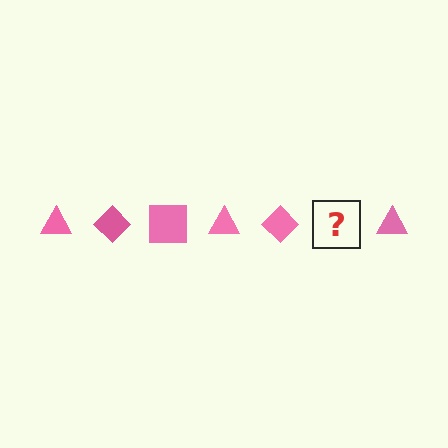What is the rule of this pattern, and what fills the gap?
The rule is that the pattern cycles through triangle, diamond, square shapes in pink. The gap should be filled with a pink square.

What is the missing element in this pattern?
The missing element is a pink square.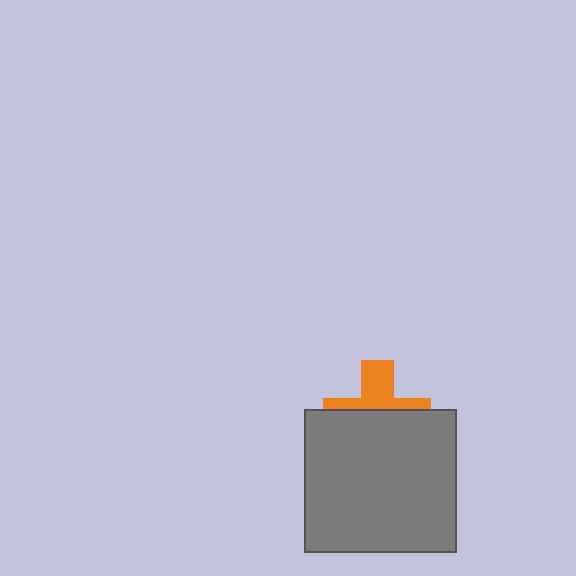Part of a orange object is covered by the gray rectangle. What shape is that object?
It is a cross.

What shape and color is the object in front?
The object in front is a gray rectangle.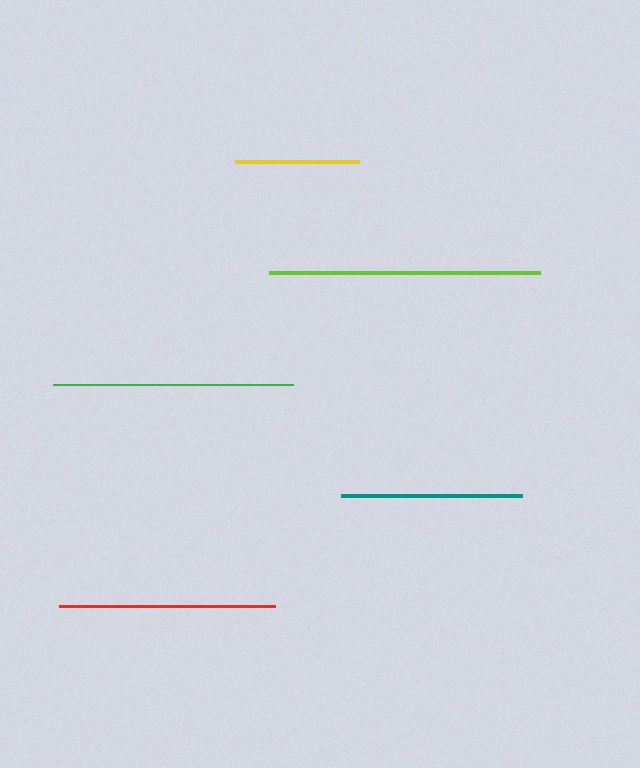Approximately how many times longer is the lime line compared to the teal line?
The lime line is approximately 1.5 times the length of the teal line.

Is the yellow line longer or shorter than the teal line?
The teal line is longer than the yellow line.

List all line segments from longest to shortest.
From longest to shortest: lime, green, red, teal, yellow.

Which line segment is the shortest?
The yellow line is the shortest at approximately 124 pixels.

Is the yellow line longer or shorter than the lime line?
The lime line is longer than the yellow line.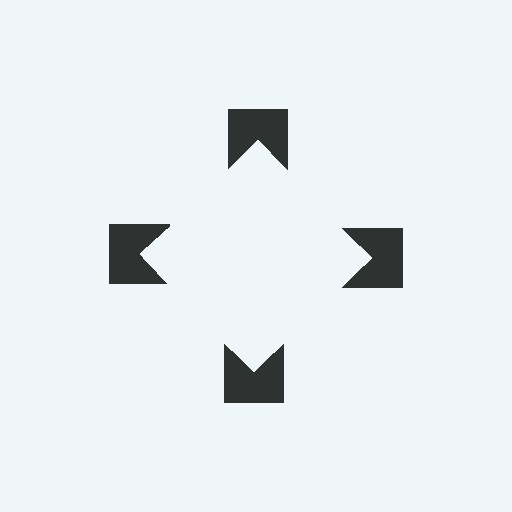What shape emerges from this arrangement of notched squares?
An illusory square — its edges are inferred from the aligned wedge cuts in the notched squares, not physically drawn.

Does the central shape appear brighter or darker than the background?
It typically appears slightly brighter than the background, even though no actual brightness change is drawn.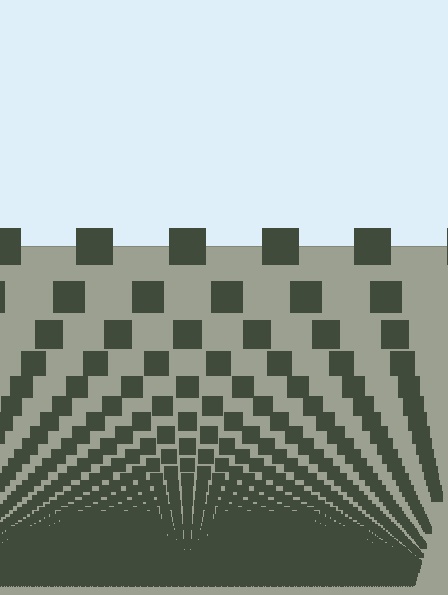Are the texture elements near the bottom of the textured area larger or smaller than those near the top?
Smaller. The gradient is inverted — elements near the bottom are smaller and denser.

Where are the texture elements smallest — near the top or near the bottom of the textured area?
Near the bottom.